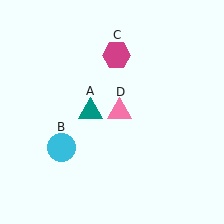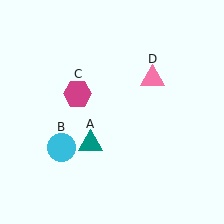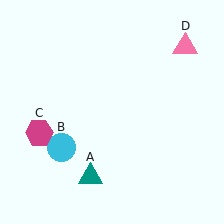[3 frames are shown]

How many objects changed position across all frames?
3 objects changed position: teal triangle (object A), magenta hexagon (object C), pink triangle (object D).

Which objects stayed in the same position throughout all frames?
Cyan circle (object B) remained stationary.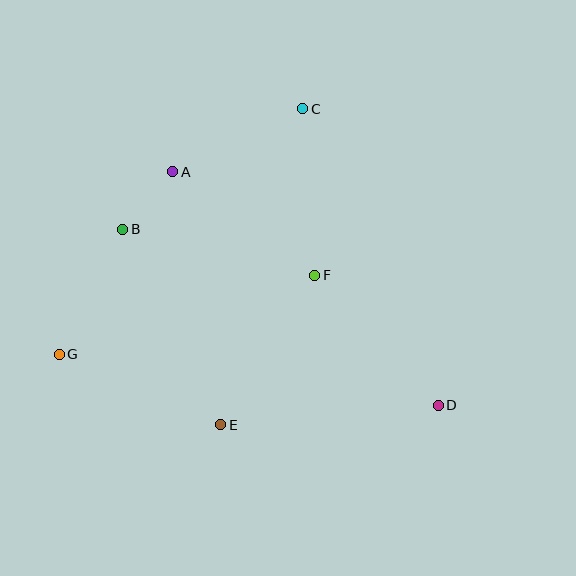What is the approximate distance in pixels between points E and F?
The distance between E and F is approximately 177 pixels.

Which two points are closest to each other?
Points A and B are closest to each other.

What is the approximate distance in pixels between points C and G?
The distance between C and G is approximately 346 pixels.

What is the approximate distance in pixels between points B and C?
The distance between B and C is approximately 217 pixels.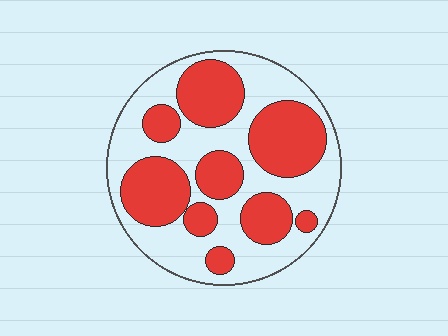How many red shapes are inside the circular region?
9.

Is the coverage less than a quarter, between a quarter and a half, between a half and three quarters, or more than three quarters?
Between a quarter and a half.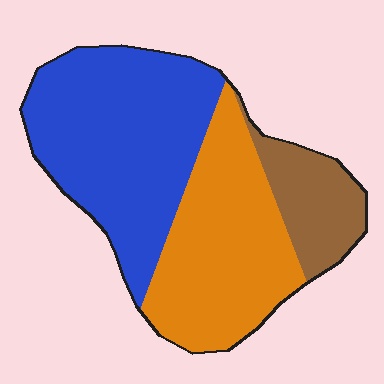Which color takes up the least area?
Brown, at roughly 15%.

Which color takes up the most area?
Blue, at roughly 45%.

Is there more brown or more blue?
Blue.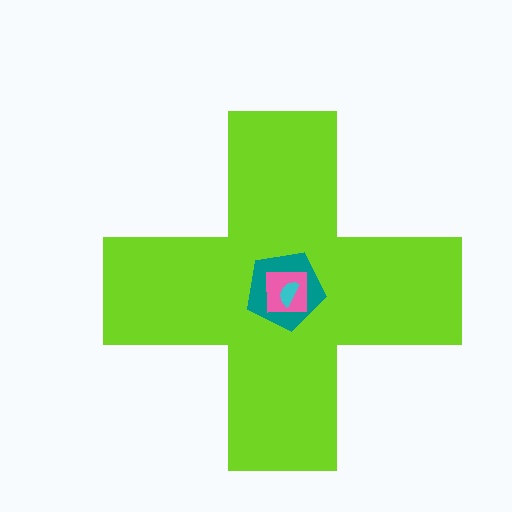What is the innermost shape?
The cyan semicircle.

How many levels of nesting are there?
4.